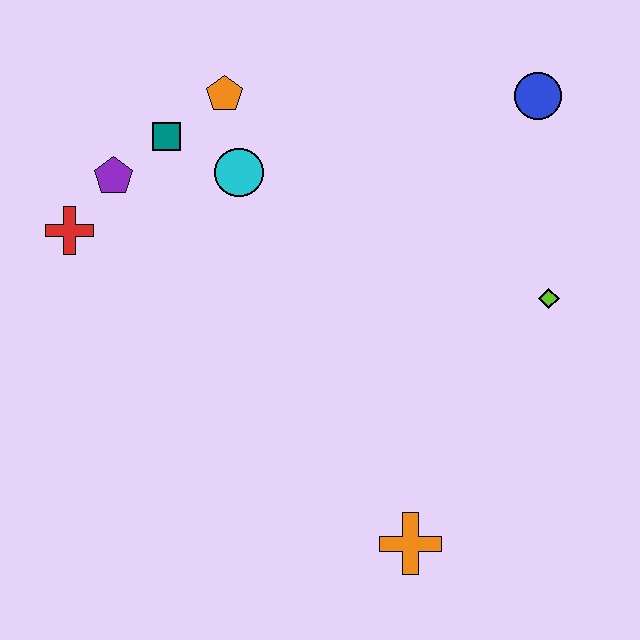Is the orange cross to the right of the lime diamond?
No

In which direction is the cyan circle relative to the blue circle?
The cyan circle is to the left of the blue circle.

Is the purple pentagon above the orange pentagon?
No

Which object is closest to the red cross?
The purple pentagon is closest to the red cross.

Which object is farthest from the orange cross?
The orange pentagon is farthest from the orange cross.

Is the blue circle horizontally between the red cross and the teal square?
No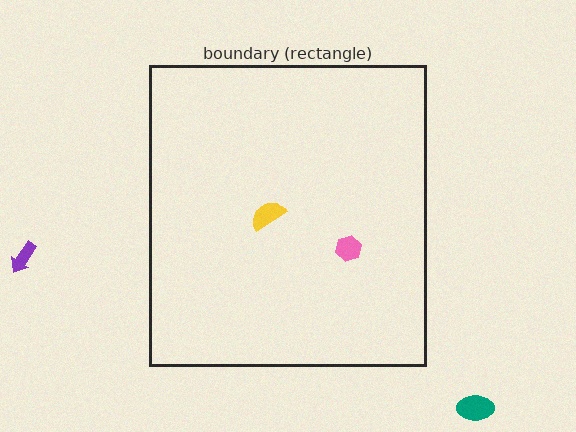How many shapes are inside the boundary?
2 inside, 2 outside.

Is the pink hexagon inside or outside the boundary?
Inside.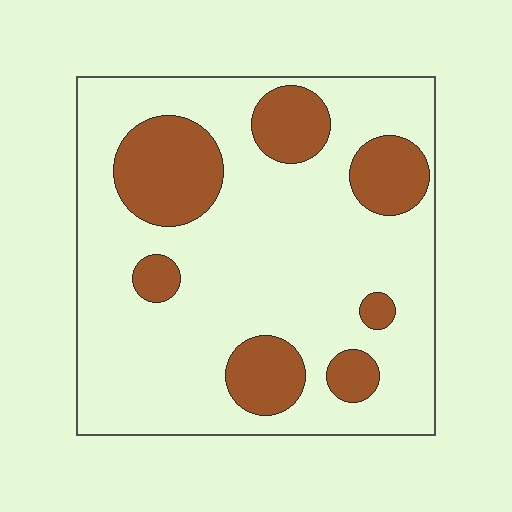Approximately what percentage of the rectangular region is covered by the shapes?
Approximately 25%.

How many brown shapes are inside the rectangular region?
7.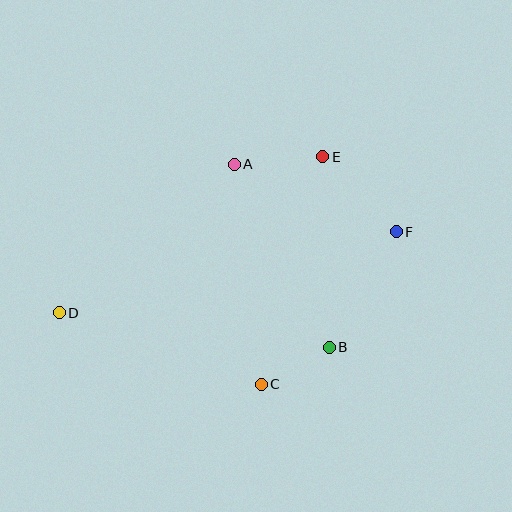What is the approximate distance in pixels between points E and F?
The distance between E and F is approximately 105 pixels.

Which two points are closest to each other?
Points B and C are closest to each other.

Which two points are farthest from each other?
Points D and F are farthest from each other.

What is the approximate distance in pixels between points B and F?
The distance between B and F is approximately 133 pixels.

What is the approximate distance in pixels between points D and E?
The distance between D and E is approximately 306 pixels.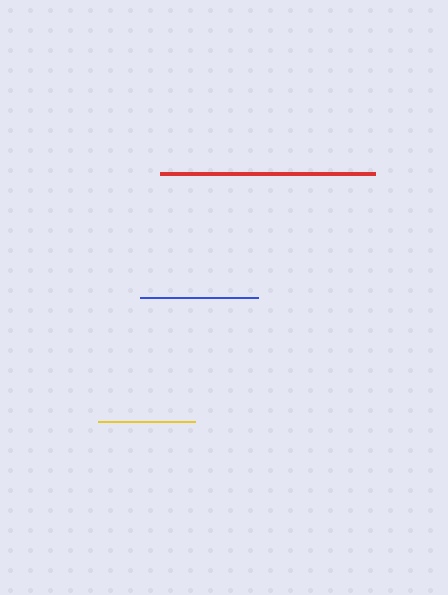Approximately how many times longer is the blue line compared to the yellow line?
The blue line is approximately 1.2 times the length of the yellow line.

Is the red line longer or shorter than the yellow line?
The red line is longer than the yellow line.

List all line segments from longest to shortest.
From longest to shortest: red, blue, yellow.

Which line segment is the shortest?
The yellow line is the shortest at approximately 96 pixels.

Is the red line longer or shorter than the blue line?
The red line is longer than the blue line.